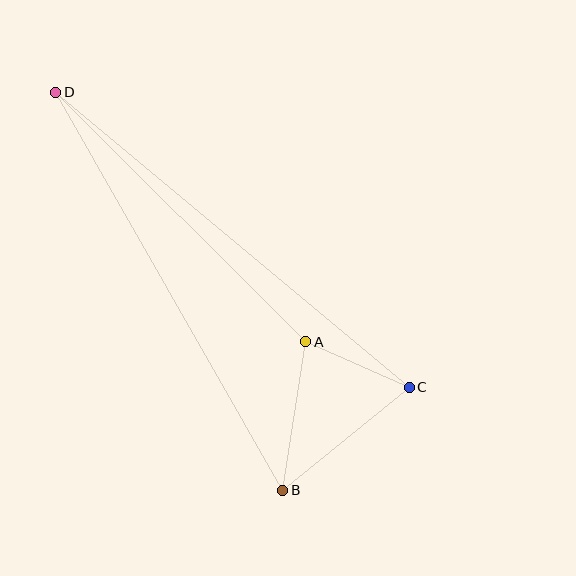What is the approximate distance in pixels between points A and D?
The distance between A and D is approximately 353 pixels.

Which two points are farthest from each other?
Points C and D are farthest from each other.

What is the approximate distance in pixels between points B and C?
The distance between B and C is approximately 163 pixels.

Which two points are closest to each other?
Points A and C are closest to each other.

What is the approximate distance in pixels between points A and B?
The distance between A and B is approximately 150 pixels.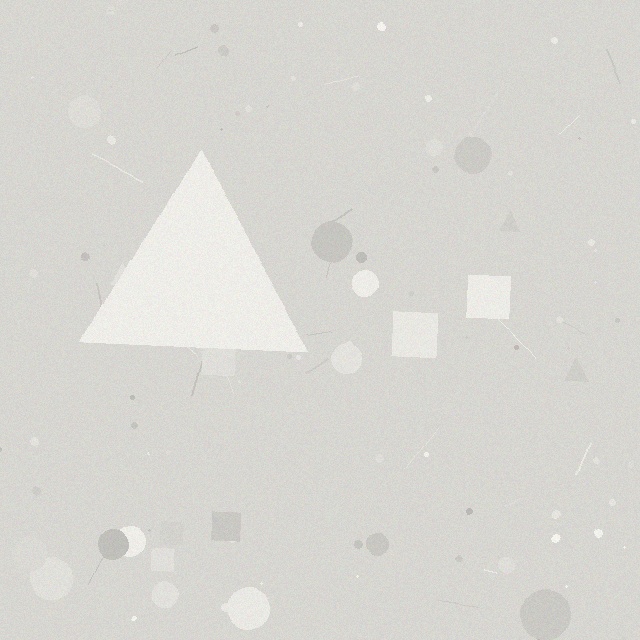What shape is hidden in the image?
A triangle is hidden in the image.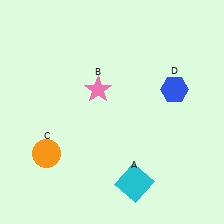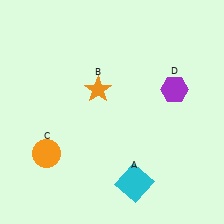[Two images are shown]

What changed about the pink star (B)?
In Image 1, B is pink. In Image 2, it changed to orange.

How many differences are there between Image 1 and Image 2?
There are 2 differences between the two images.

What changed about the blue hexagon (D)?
In Image 1, D is blue. In Image 2, it changed to purple.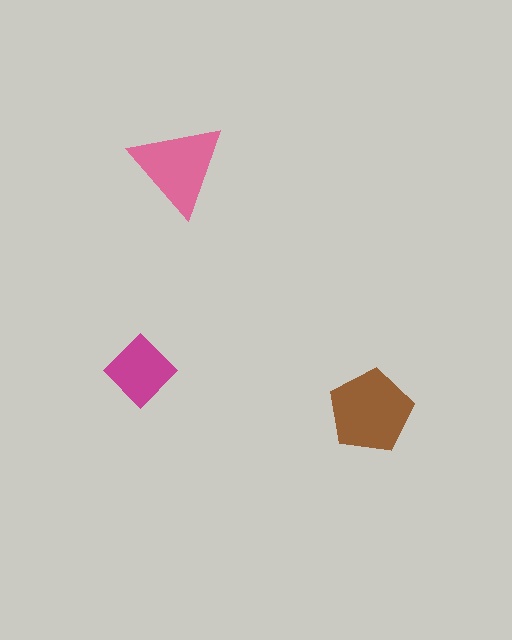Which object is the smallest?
The magenta diamond.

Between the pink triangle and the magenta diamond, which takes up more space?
The pink triangle.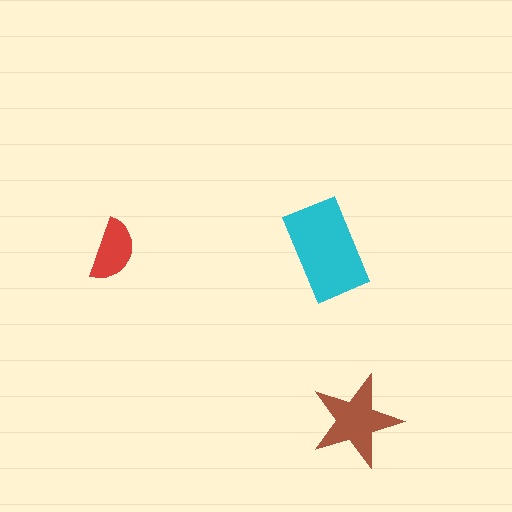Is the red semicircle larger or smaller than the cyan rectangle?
Smaller.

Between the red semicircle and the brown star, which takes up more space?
The brown star.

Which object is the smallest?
The red semicircle.